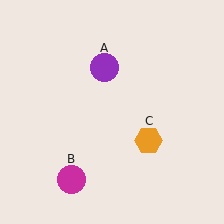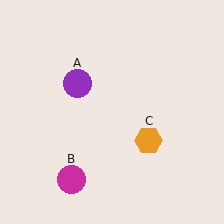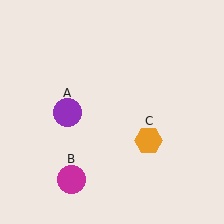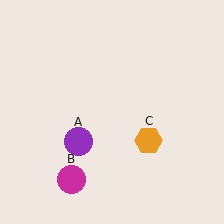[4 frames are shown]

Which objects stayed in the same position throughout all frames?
Magenta circle (object B) and orange hexagon (object C) remained stationary.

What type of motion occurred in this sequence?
The purple circle (object A) rotated counterclockwise around the center of the scene.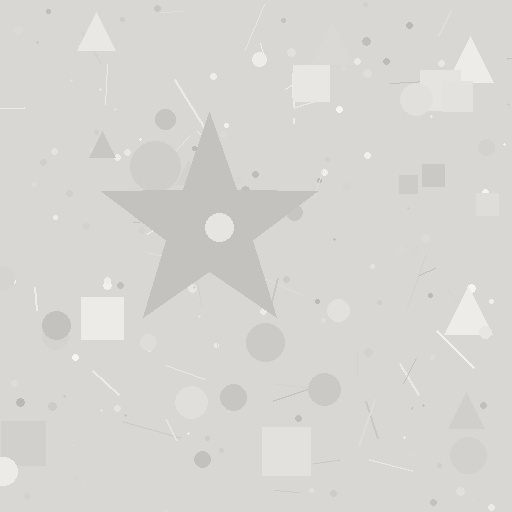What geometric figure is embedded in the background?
A star is embedded in the background.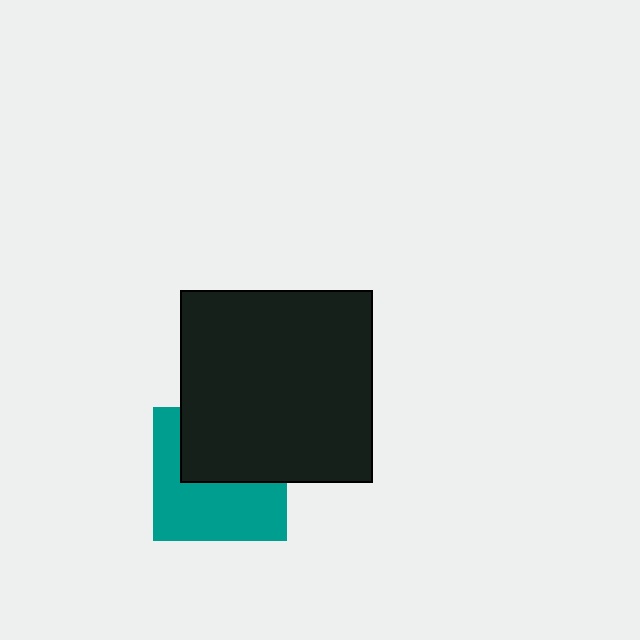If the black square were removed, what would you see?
You would see the complete teal square.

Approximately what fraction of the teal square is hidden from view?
Roughly 46% of the teal square is hidden behind the black square.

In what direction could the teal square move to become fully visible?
The teal square could move down. That would shift it out from behind the black square entirely.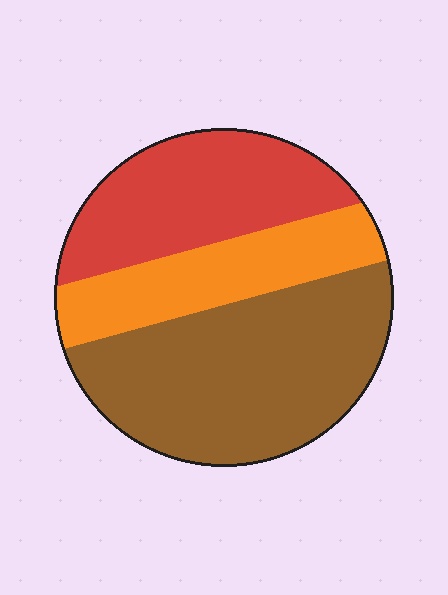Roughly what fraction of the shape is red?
Red covers around 30% of the shape.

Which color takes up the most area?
Brown, at roughly 45%.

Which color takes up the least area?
Orange, at roughly 25%.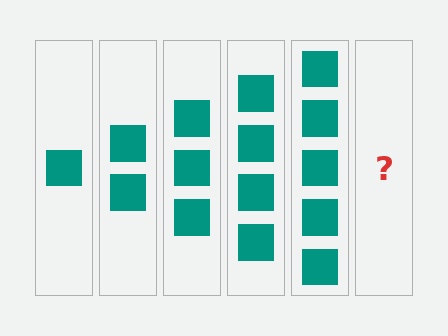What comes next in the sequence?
The next element should be 6 squares.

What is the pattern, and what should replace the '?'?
The pattern is that each step adds one more square. The '?' should be 6 squares.